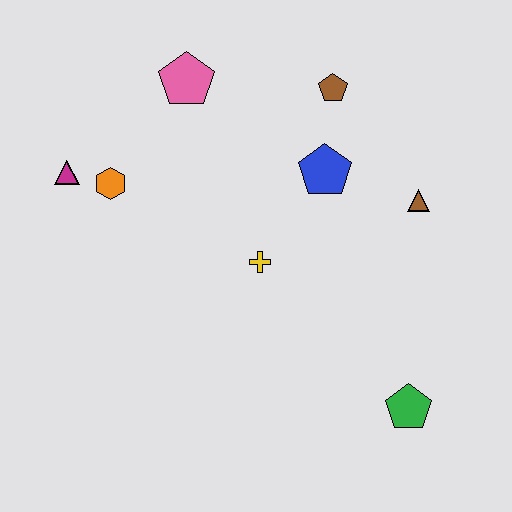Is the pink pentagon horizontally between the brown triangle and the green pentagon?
No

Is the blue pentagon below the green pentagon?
No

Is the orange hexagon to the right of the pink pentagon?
No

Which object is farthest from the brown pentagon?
The green pentagon is farthest from the brown pentagon.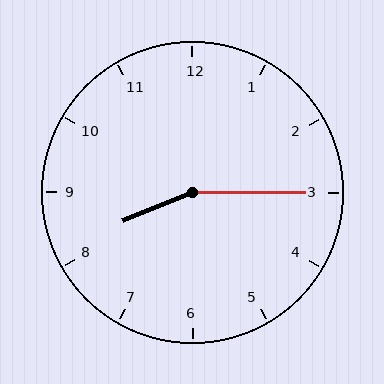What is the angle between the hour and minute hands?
Approximately 158 degrees.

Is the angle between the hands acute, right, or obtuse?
It is obtuse.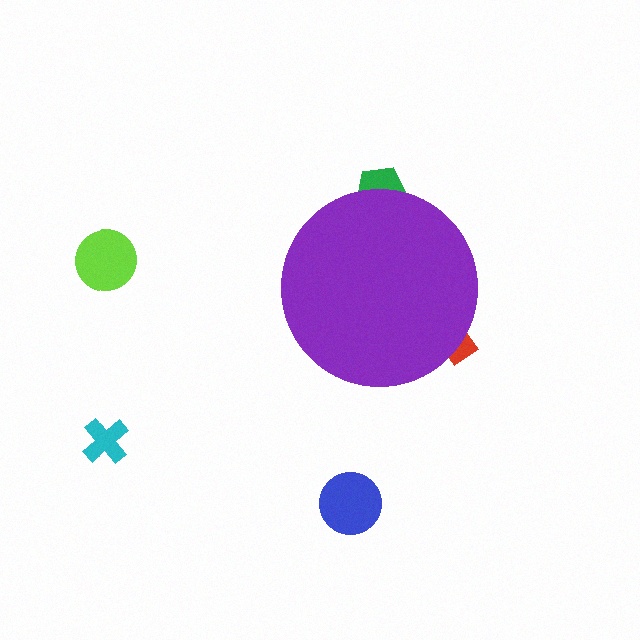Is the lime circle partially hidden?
No, the lime circle is fully visible.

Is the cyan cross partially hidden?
No, the cyan cross is fully visible.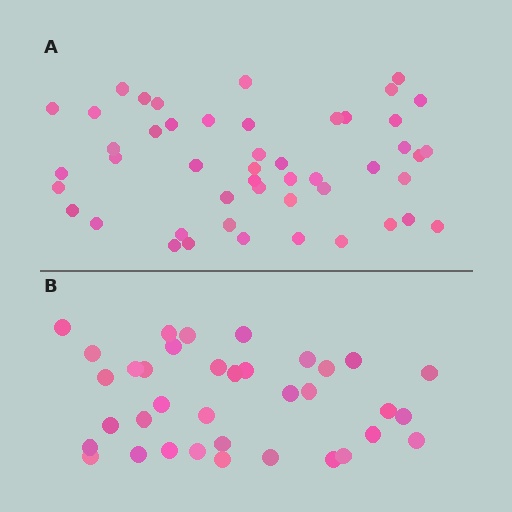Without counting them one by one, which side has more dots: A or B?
Region A (the top region) has more dots.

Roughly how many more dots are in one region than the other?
Region A has roughly 12 or so more dots than region B.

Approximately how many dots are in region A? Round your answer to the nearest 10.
About 50 dots. (The exact count is 48, which rounds to 50.)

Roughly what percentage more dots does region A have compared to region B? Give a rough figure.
About 35% more.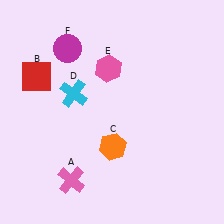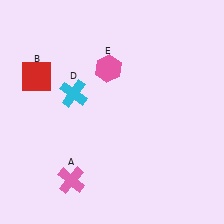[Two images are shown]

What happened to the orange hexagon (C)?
The orange hexagon (C) was removed in Image 2. It was in the bottom-right area of Image 1.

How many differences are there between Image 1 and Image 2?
There are 2 differences between the two images.